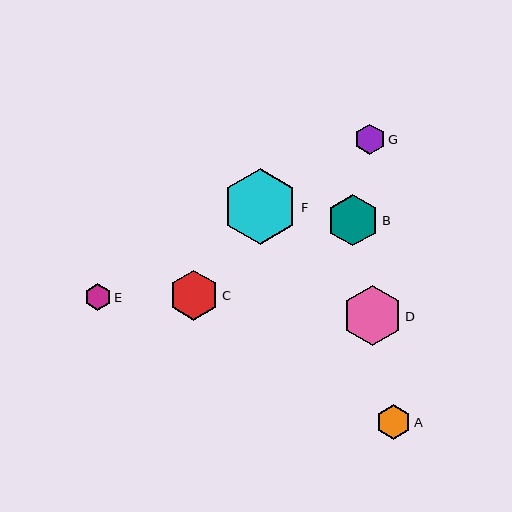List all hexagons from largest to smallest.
From largest to smallest: F, D, B, C, A, G, E.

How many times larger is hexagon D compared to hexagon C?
Hexagon D is approximately 1.2 times the size of hexagon C.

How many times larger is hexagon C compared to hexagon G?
Hexagon C is approximately 1.6 times the size of hexagon G.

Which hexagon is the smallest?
Hexagon E is the smallest with a size of approximately 27 pixels.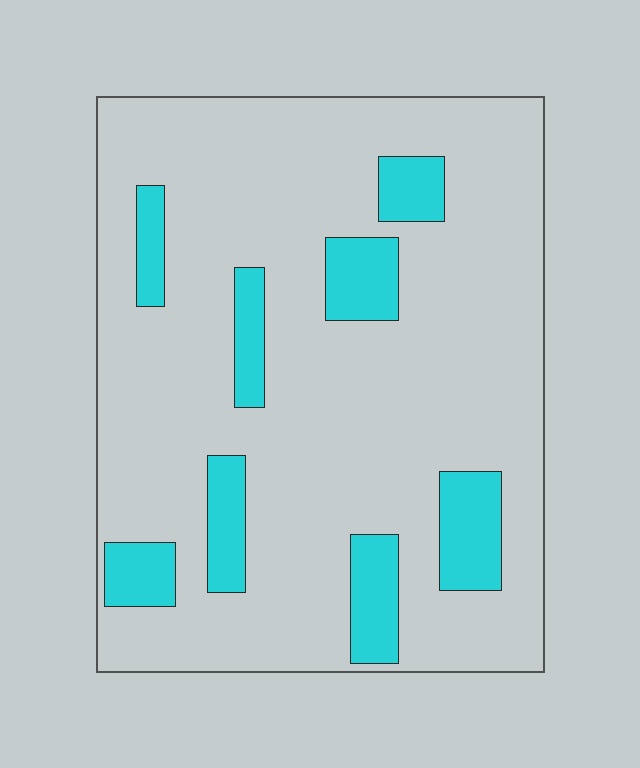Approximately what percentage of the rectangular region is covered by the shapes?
Approximately 15%.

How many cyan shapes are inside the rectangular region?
8.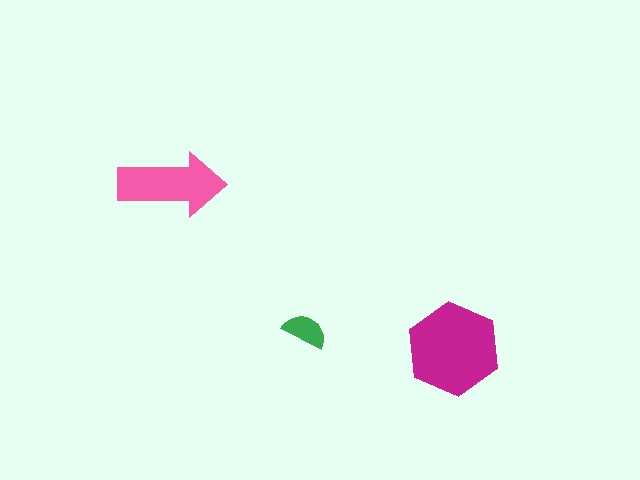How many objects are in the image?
There are 3 objects in the image.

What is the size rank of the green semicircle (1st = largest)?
3rd.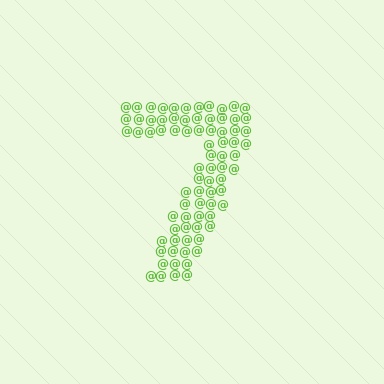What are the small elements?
The small elements are at signs.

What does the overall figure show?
The overall figure shows the digit 7.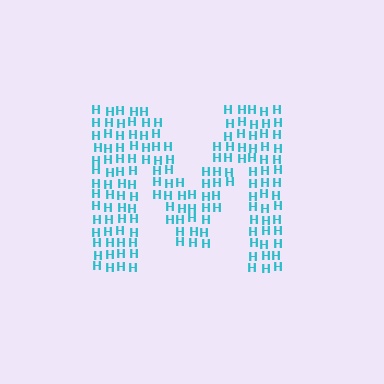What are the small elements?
The small elements are letter H's.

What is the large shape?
The large shape is the letter M.